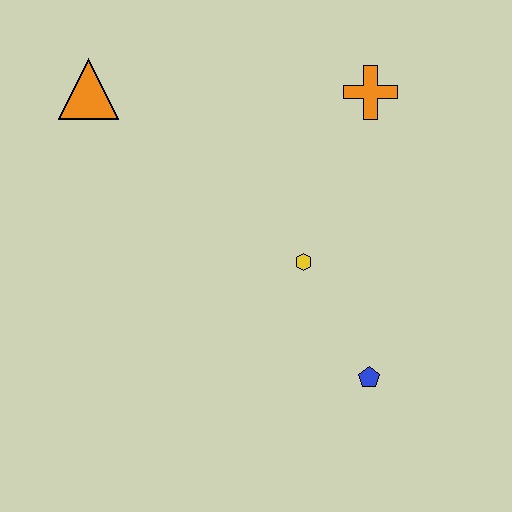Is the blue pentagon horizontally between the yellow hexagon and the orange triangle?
No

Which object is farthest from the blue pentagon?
The orange triangle is farthest from the blue pentagon.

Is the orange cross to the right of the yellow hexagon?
Yes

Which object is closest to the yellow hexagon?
The blue pentagon is closest to the yellow hexagon.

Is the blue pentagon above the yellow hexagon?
No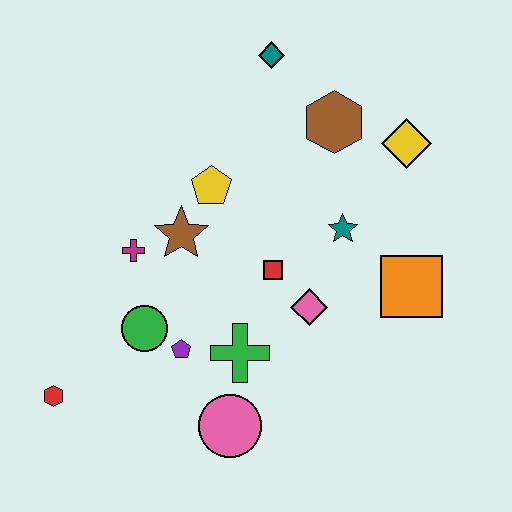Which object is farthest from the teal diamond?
The red hexagon is farthest from the teal diamond.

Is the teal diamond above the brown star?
Yes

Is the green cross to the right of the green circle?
Yes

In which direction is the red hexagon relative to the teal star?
The red hexagon is to the left of the teal star.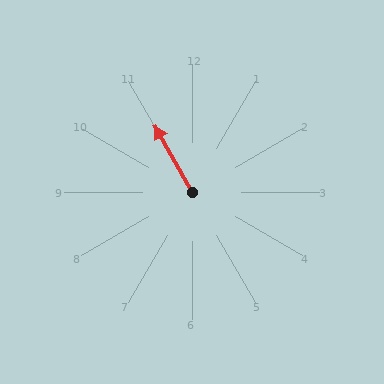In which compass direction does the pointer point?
Northwest.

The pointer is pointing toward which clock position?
Roughly 11 o'clock.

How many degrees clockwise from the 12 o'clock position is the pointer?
Approximately 330 degrees.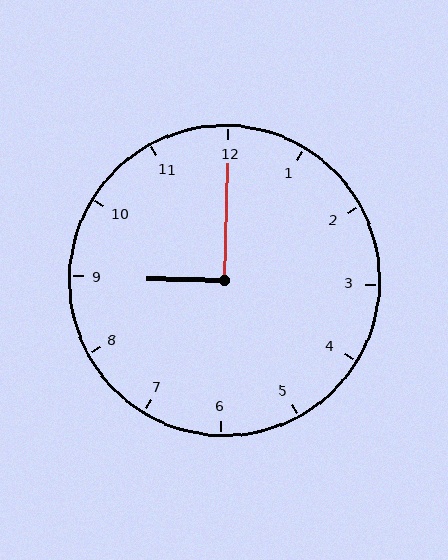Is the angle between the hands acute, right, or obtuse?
It is right.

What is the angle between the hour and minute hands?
Approximately 90 degrees.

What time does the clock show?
9:00.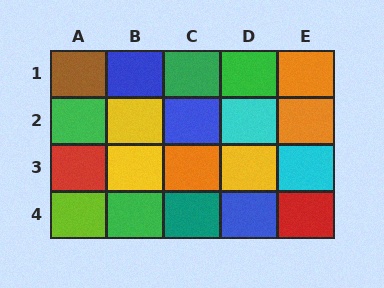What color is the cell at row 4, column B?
Green.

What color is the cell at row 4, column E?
Red.